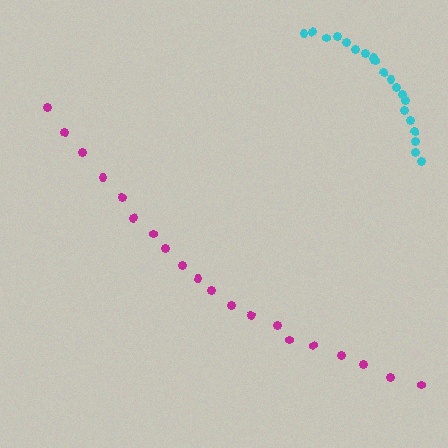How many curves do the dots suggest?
There are 2 distinct paths.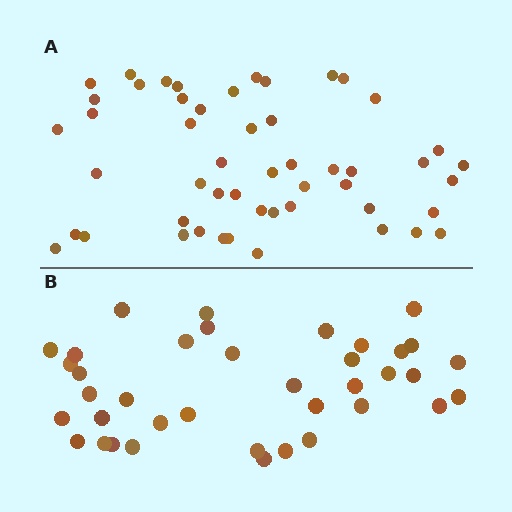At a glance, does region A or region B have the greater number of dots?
Region A (the top region) has more dots.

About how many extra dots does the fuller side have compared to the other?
Region A has approximately 15 more dots than region B.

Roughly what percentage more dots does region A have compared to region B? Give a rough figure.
About 35% more.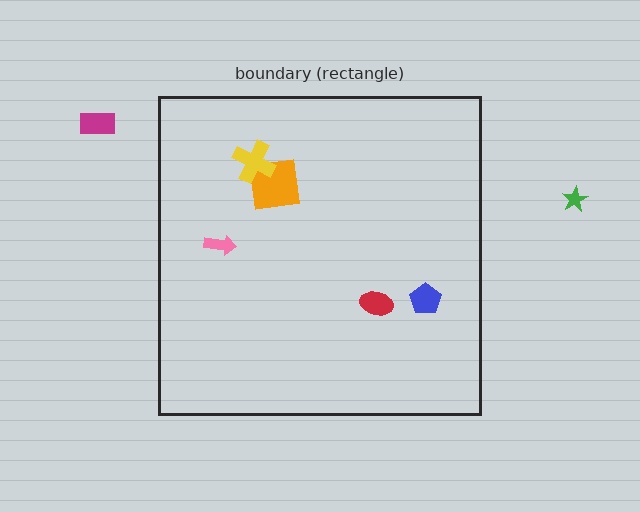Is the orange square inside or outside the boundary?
Inside.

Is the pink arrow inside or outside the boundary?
Inside.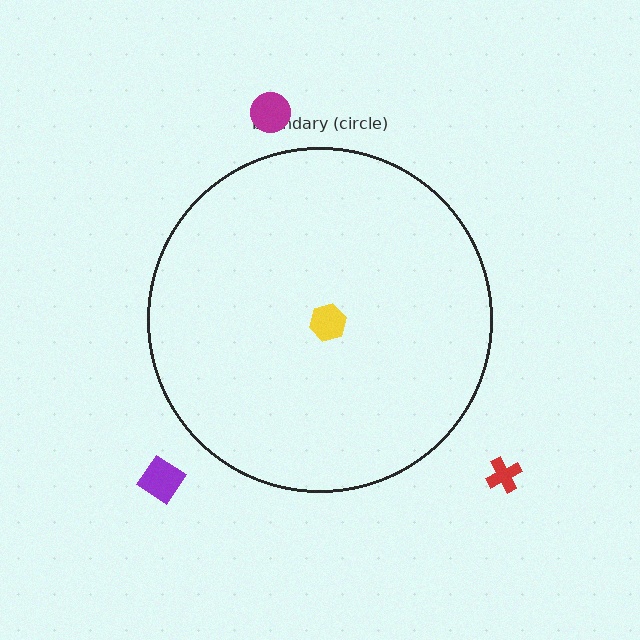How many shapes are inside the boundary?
1 inside, 3 outside.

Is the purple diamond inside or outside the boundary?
Outside.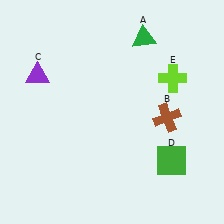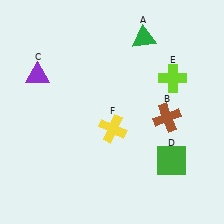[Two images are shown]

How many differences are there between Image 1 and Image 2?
There is 1 difference between the two images.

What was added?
A yellow cross (F) was added in Image 2.